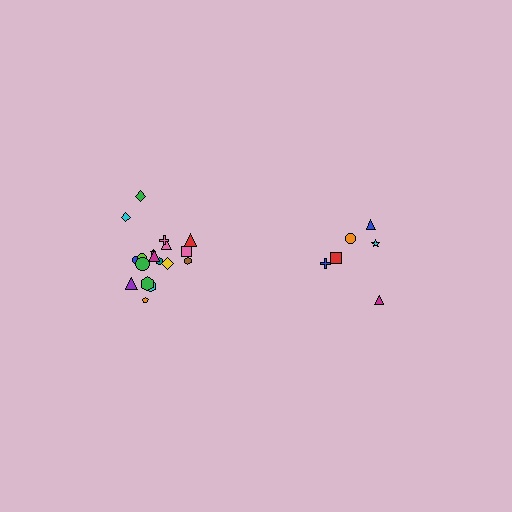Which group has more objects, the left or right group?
The left group.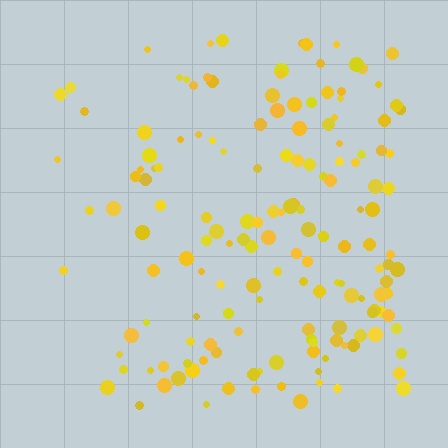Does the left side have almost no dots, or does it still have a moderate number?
Still a moderate number, just noticeably fewer than the right.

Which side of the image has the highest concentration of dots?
The right.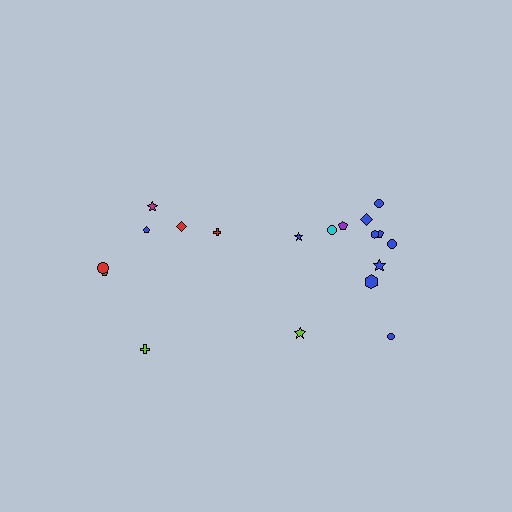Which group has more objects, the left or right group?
The right group.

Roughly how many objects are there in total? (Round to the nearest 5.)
Roughly 20 objects in total.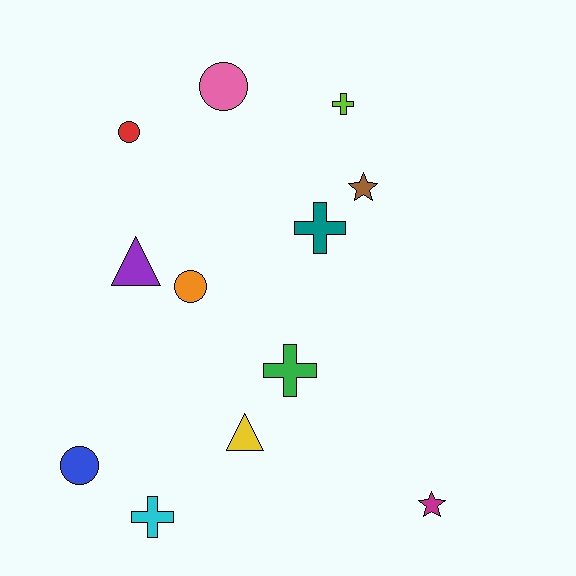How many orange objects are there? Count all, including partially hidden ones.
There is 1 orange object.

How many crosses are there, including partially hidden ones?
There are 4 crosses.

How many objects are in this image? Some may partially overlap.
There are 12 objects.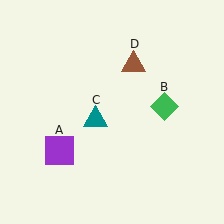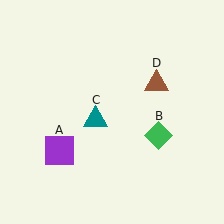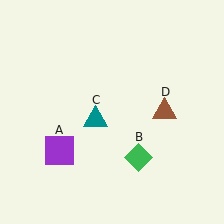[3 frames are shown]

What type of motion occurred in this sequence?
The green diamond (object B), brown triangle (object D) rotated clockwise around the center of the scene.